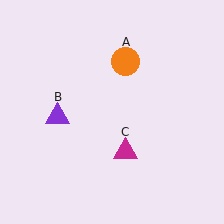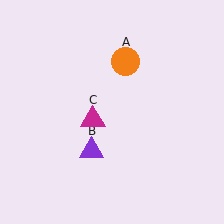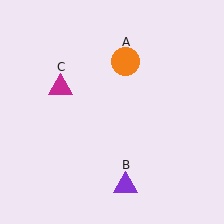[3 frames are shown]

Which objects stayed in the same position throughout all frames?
Orange circle (object A) remained stationary.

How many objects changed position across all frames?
2 objects changed position: purple triangle (object B), magenta triangle (object C).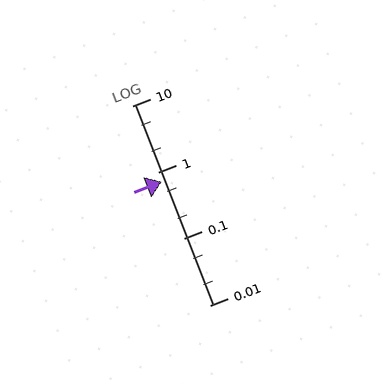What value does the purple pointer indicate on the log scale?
The pointer indicates approximately 0.71.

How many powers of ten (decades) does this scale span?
The scale spans 3 decades, from 0.01 to 10.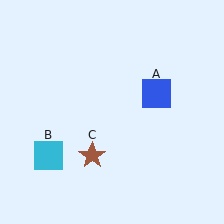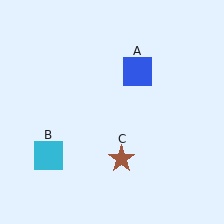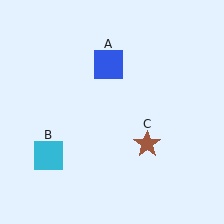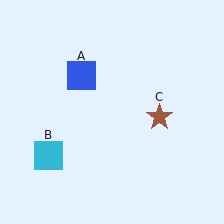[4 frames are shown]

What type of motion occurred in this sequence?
The blue square (object A), brown star (object C) rotated counterclockwise around the center of the scene.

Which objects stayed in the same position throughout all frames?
Cyan square (object B) remained stationary.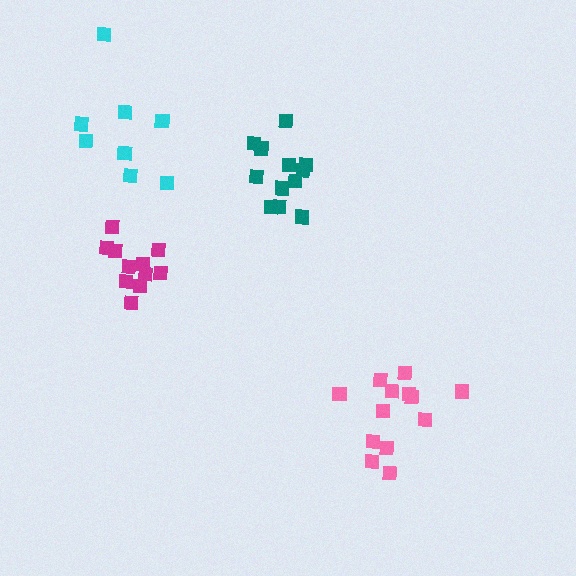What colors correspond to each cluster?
The clusters are colored: magenta, pink, teal, cyan.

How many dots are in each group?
Group 1: 11 dots, Group 2: 13 dots, Group 3: 12 dots, Group 4: 8 dots (44 total).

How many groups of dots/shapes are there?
There are 4 groups.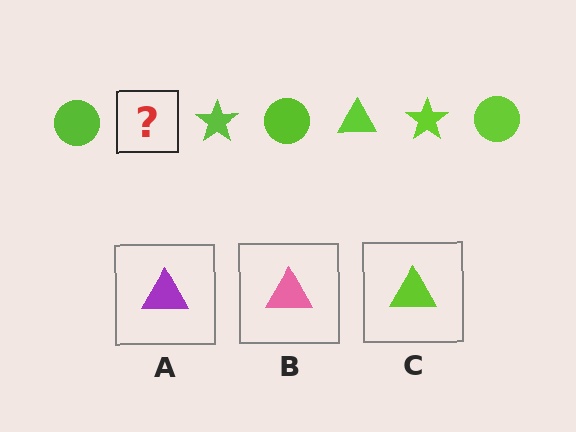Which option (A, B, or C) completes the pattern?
C.